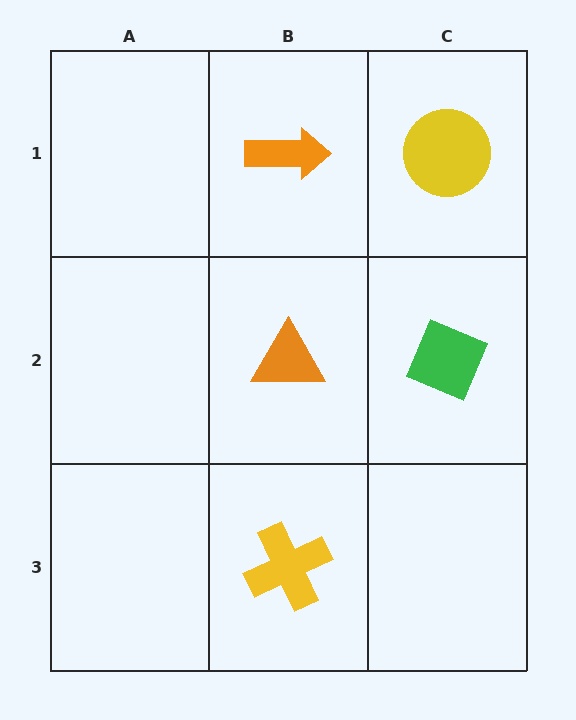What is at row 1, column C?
A yellow circle.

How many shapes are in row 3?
1 shape.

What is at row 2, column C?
A green diamond.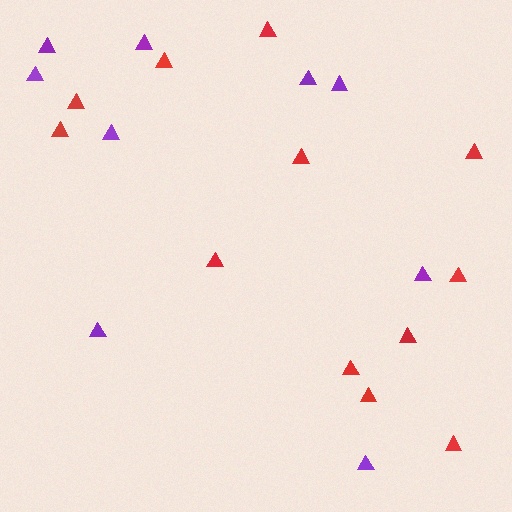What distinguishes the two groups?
There are 2 groups: one group of red triangles (12) and one group of purple triangles (9).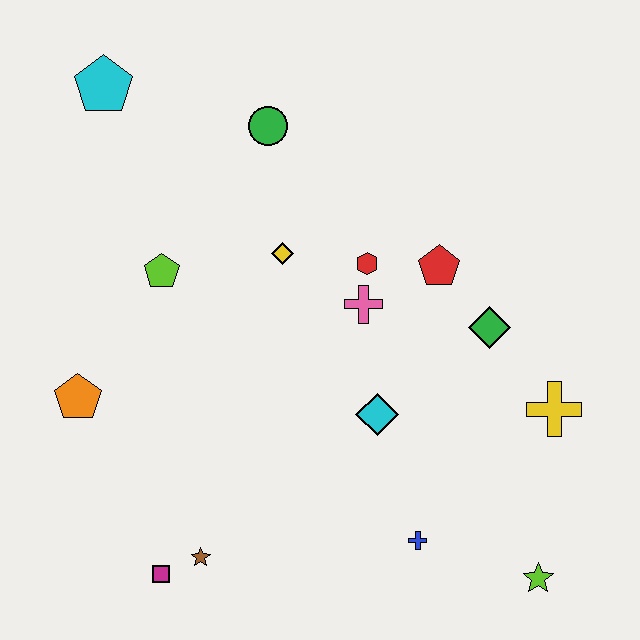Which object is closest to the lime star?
The blue cross is closest to the lime star.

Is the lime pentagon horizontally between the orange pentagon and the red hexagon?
Yes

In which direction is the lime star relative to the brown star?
The lime star is to the right of the brown star.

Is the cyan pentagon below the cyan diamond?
No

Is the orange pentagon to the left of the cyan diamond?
Yes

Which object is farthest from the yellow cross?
The cyan pentagon is farthest from the yellow cross.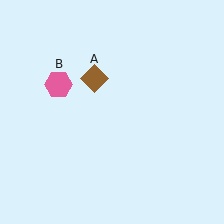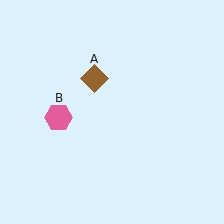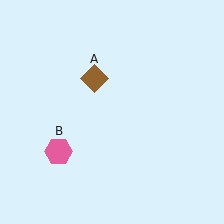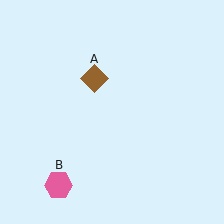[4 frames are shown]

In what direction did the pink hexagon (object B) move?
The pink hexagon (object B) moved down.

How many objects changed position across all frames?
1 object changed position: pink hexagon (object B).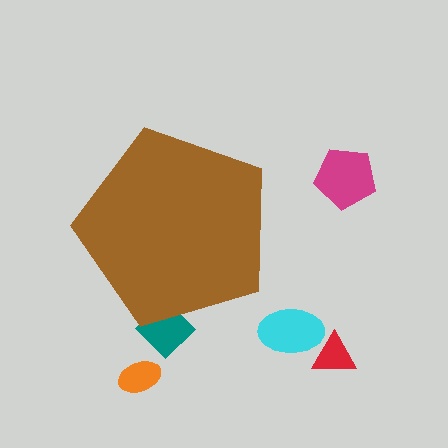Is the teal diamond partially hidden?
Yes, the teal diamond is partially hidden behind the brown pentagon.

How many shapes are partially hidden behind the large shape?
1 shape is partially hidden.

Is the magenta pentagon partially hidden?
No, the magenta pentagon is fully visible.